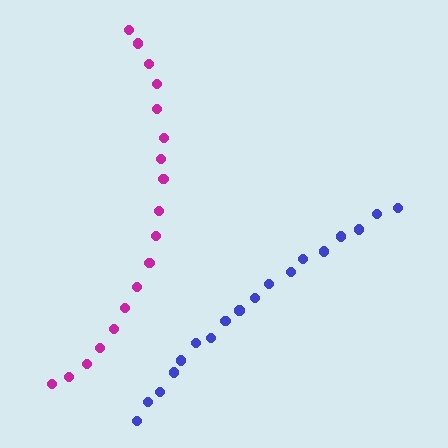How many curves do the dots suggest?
There are 2 distinct paths.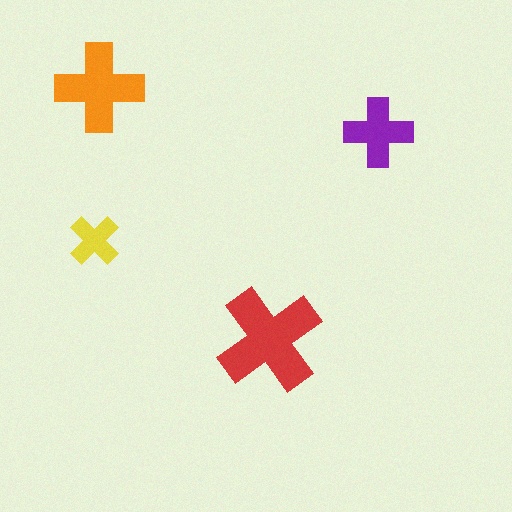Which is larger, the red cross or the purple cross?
The red one.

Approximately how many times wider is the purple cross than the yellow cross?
About 1.5 times wider.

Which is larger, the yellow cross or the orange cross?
The orange one.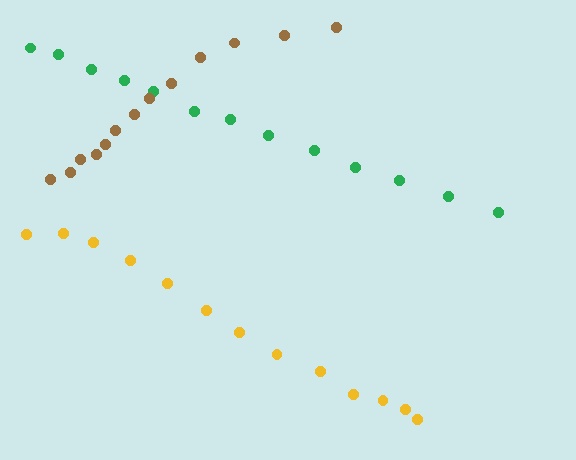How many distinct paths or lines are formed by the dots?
There are 3 distinct paths.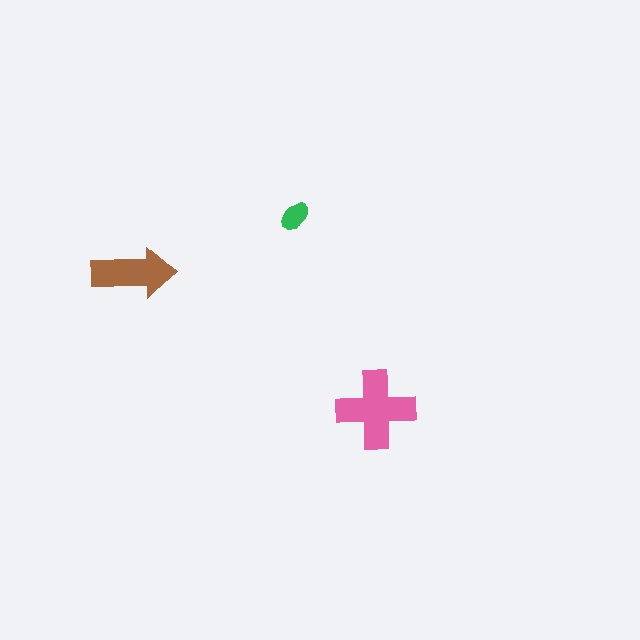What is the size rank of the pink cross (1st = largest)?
1st.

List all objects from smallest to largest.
The green ellipse, the brown arrow, the pink cross.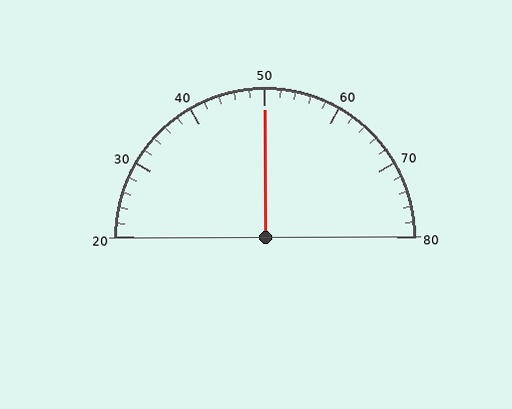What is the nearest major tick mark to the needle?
The nearest major tick mark is 50.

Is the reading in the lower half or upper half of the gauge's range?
The reading is in the upper half of the range (20 to 80).